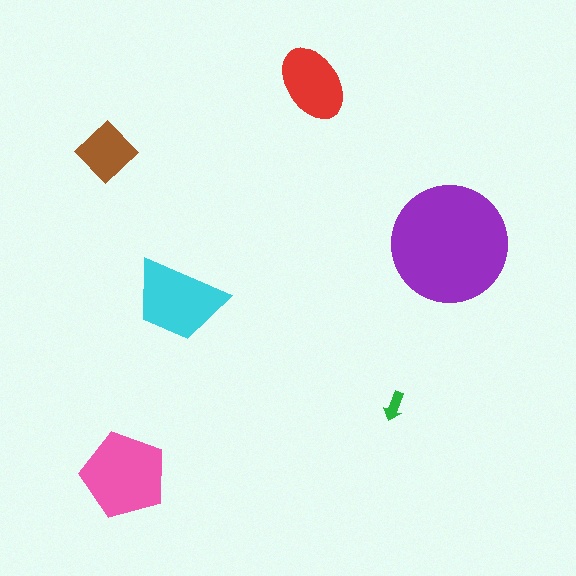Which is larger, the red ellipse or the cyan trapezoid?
The cyan trapezoid.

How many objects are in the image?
There are 6 objects in the image.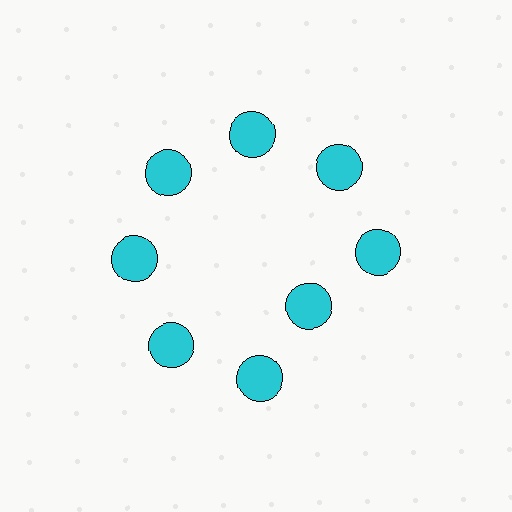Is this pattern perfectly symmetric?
No. The 8 cyan circles are arranged in a ring, but one element near the 4 o'clock position is pulled inward toward the center, breaking the 8-fold rotational symmetry.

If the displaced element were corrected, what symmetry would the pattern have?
It would have 8-fold rotational symmetry — the pattern would map onto itself every 45 degrees.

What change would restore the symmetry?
The symmetry would be restored by moving it outward, back onto the ring so that all 8 circles sit at equal angles and equal distance from the center.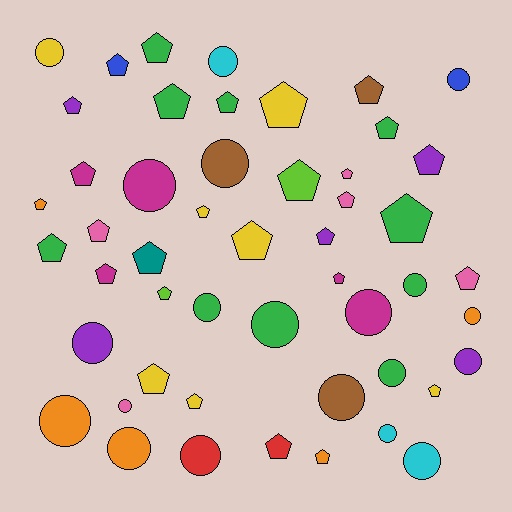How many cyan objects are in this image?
There are 3 cyan objects.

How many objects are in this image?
There are 50 objects.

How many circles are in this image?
There are 20 circles.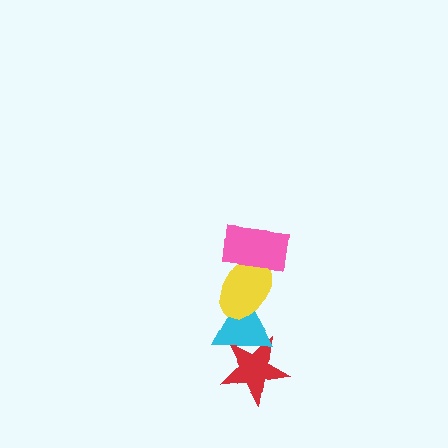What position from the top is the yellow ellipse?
The yellow ellipse is 2nd from the top.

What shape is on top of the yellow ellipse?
The pink rectangle is on top of the yellow ellipse.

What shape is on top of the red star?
The cyan triangle is on top of the red star.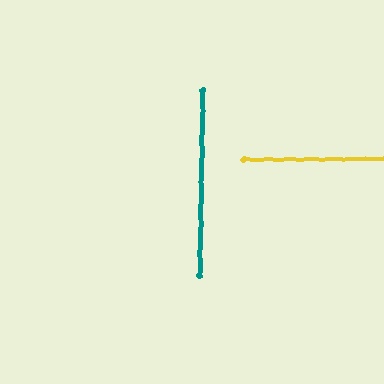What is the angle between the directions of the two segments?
Approximately 89 degrees.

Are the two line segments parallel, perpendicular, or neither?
Perpendicular — they meet at approximately 89°.